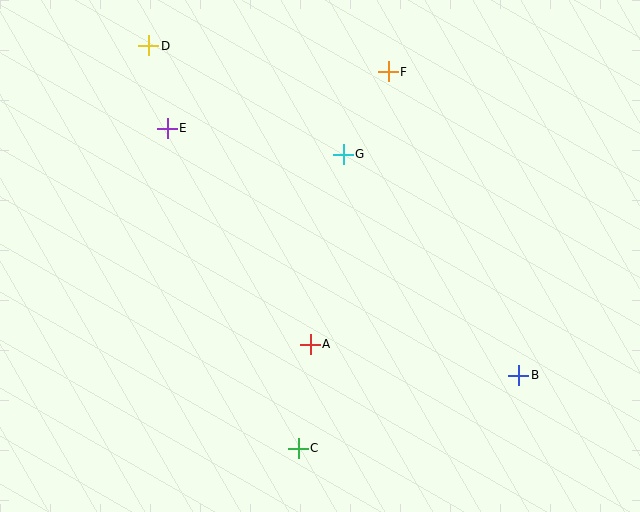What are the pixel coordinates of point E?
Point E is at (167, 128).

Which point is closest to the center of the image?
Point A at (310, 344) is closest to the center.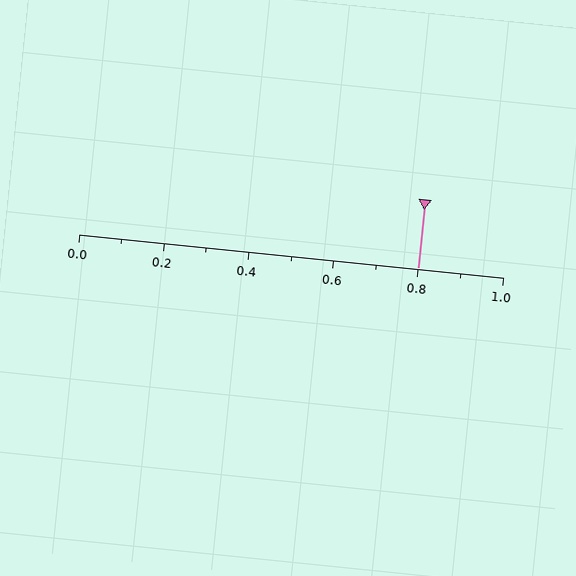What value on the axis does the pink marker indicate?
The marker indicates approximately 0.8.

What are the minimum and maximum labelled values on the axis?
The axis runs from 0.0 to 1.0.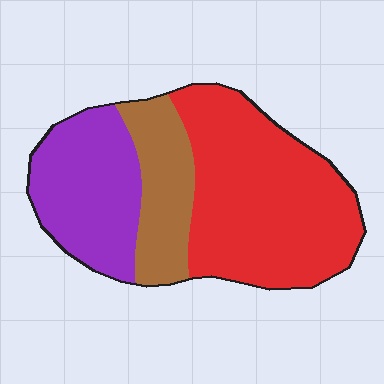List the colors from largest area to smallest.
From largest to smallest: red, purple, brown.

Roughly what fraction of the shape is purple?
Purple covers about 30% of the shape.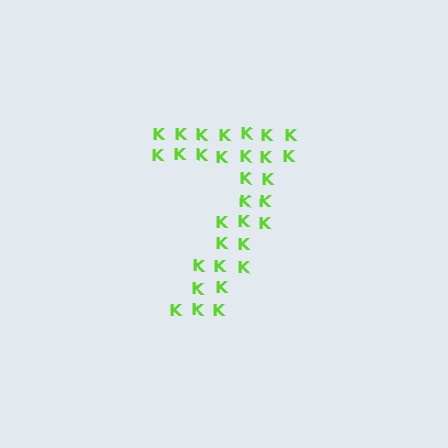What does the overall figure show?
The overall figure shows the digit 7.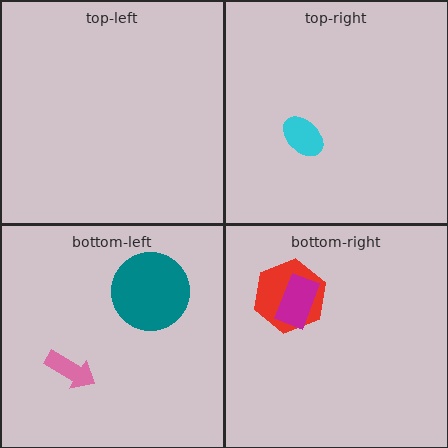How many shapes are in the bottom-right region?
2.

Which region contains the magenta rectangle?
The bottom-right region.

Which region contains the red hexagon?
The bottom-right region.